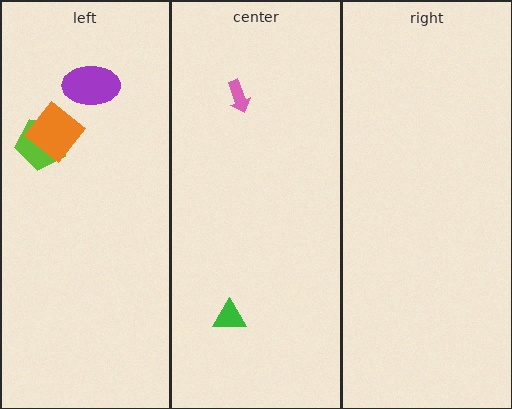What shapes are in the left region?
The lime pentagon, the orange diamond, the purple ellipse.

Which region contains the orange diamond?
The left region.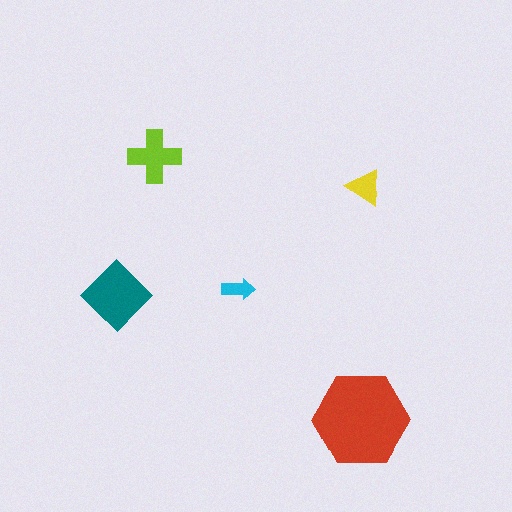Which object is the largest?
The red hexagon.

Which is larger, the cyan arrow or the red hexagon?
The red hexagon.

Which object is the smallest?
The cyan arrow.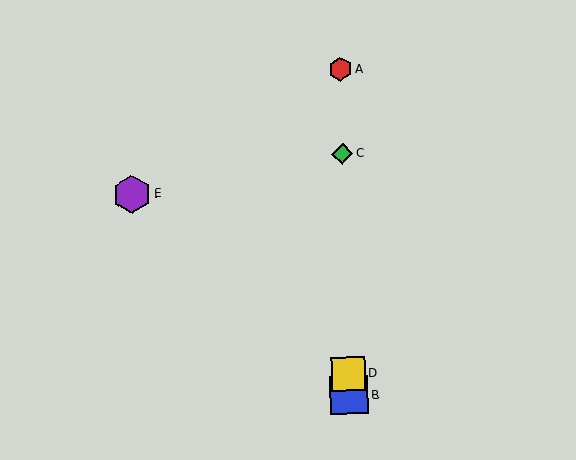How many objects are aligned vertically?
4 objects (A, B, C, D) are aligned vertically.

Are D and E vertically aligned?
No, D is at x≈348 and E is at x≈132.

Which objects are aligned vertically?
Objects A, B, C, D are aligned vertically.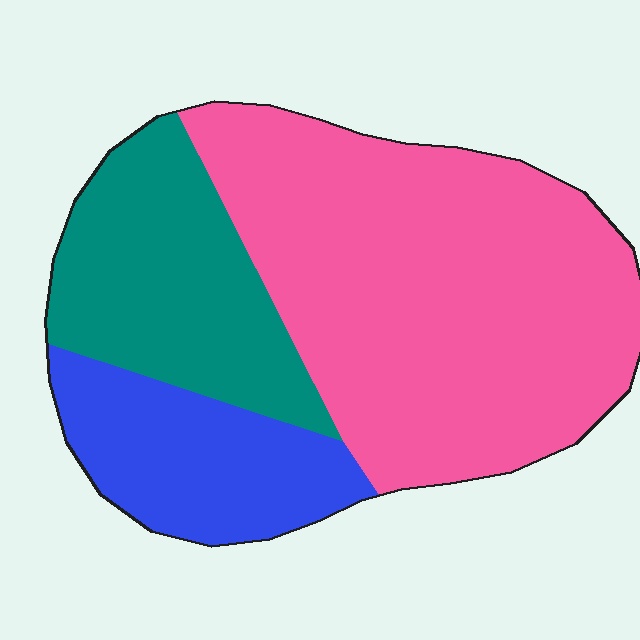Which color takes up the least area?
Blue, at roughly 20%.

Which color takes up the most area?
Pink, at roughly 55%.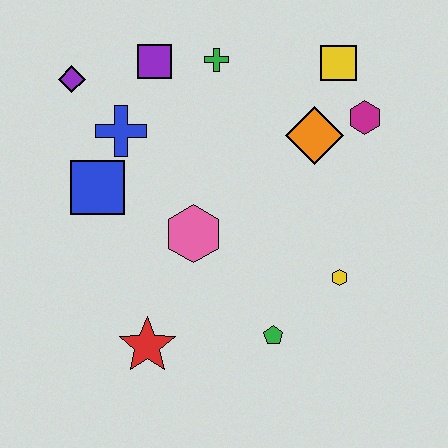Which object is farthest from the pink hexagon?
The yellow square is farthest from the pink hexagon.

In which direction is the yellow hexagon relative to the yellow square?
The yellow hexagon is below the yellow square.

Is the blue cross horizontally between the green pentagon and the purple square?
No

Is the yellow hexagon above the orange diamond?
No